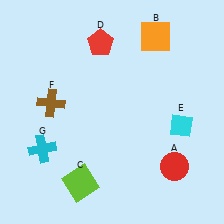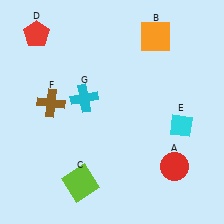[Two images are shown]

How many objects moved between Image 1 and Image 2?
2 objects moved between the two images.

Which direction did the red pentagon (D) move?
The red pentagon (D) moved left.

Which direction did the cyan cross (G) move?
The cyan cross (G) moved up.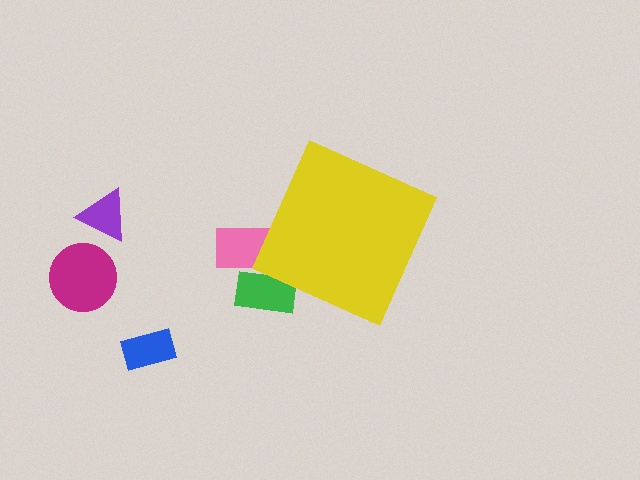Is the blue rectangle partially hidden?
No, the blue rectangle is fully visible.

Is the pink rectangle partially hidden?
Yes, the pink rectangle is partially hidden behind the yellow diamond.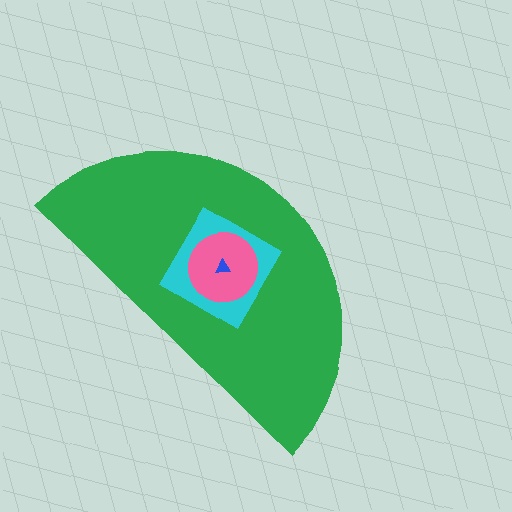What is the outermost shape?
The green semicircle.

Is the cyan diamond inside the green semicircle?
Yes.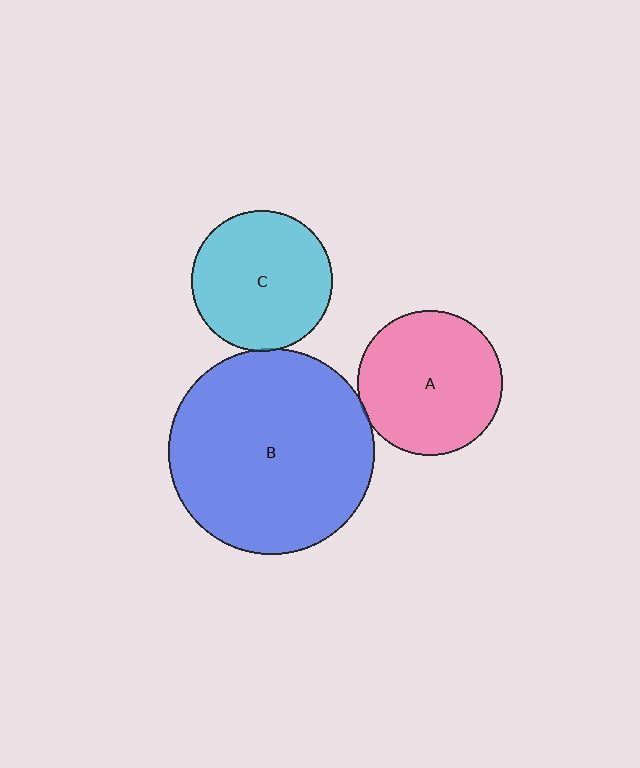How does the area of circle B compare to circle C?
Approximately 2.1 times.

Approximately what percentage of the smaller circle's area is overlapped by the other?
Approximately 5%.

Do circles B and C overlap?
Yes.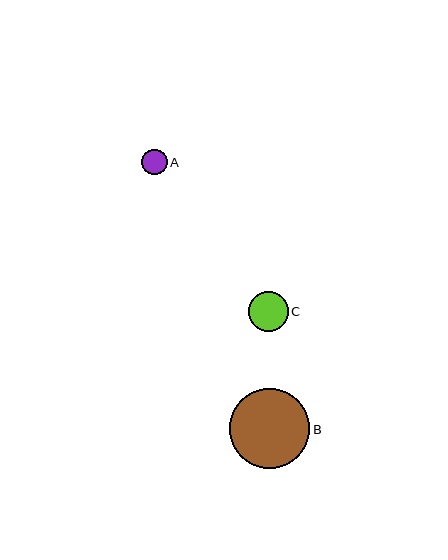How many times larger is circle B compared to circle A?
Circle B is approximately 3.1 times the size of circle A.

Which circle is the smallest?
Circle A is the smallest with a size of approximately 26 pixels.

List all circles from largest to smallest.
From largest to smallest: B, C, A.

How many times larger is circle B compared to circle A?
Circle B is approximately 3.1 times the size of circle A.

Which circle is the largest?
Circle B is the largest with a size of approximately 80 pixels.